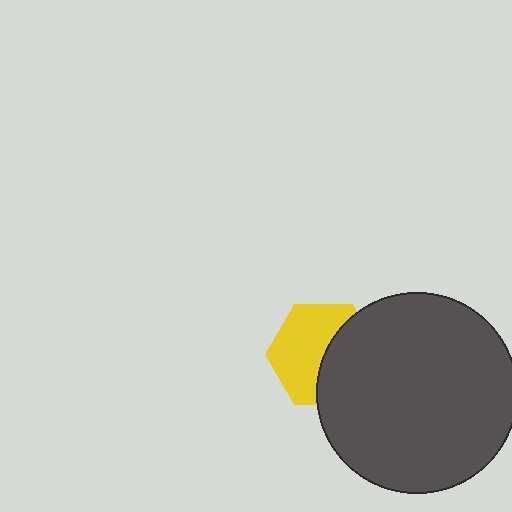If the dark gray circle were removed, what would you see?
You would see the complete yellow hexagon.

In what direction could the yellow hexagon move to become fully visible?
The yellow hexagon could move left. That would shift it out from behind the dark gray circle entirely.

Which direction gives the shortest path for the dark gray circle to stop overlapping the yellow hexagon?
Moving right gives the shortest separation.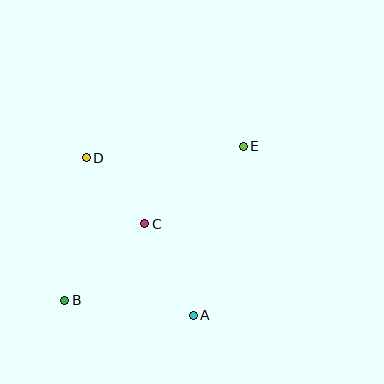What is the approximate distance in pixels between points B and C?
The distance between B and C is approximately 111 pixels.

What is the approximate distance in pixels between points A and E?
The distance between A and E is approximately 176 pixels.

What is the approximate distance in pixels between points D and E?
The distance between D and E is approximately 157 pixels.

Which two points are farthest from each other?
Points B and E are farthest from each other.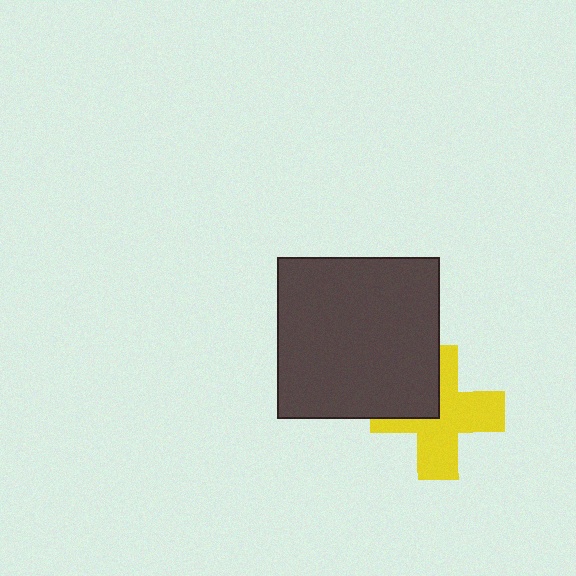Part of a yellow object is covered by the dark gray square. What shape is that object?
It is a cross.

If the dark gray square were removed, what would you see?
You would see the complete yellow cross.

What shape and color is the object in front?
The object in front is a dark gray square.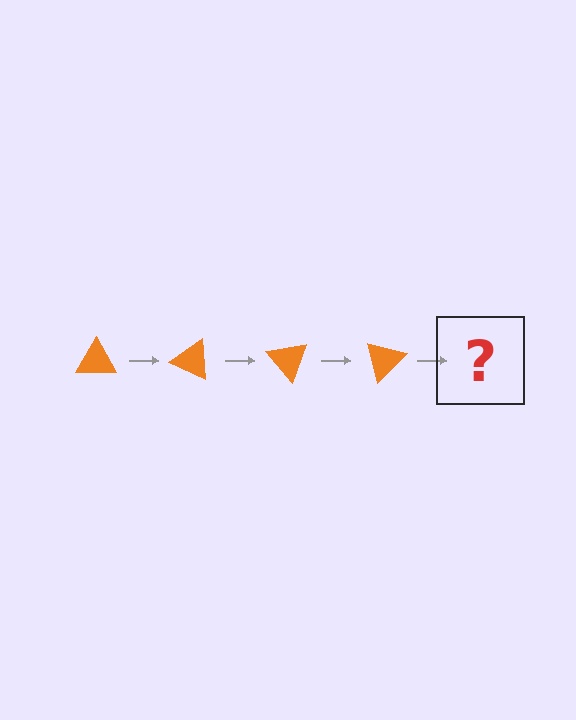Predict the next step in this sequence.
The next step is an orange triangle rotated 100 degrees.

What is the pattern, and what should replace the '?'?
The pattern is that the triangle rotates 25 degrees each step. The '?' should be an orange triangle rotated 100 degrees.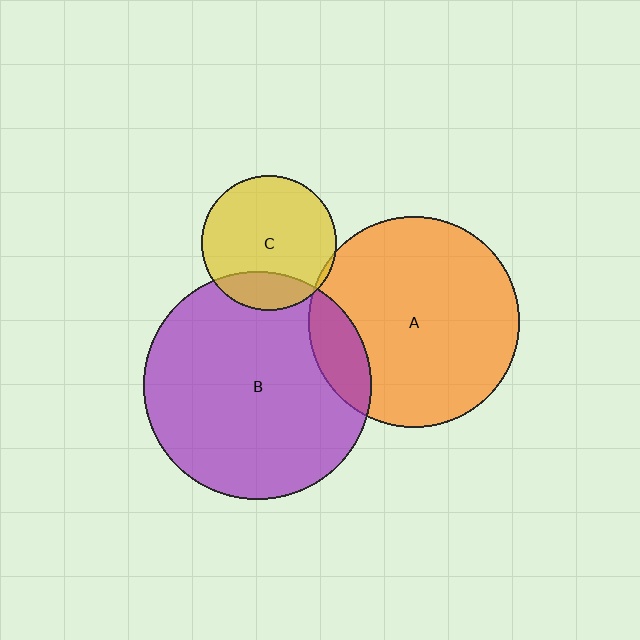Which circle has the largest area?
Circle B (purple).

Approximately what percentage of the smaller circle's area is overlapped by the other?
Approximately 15%.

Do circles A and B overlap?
Yes.